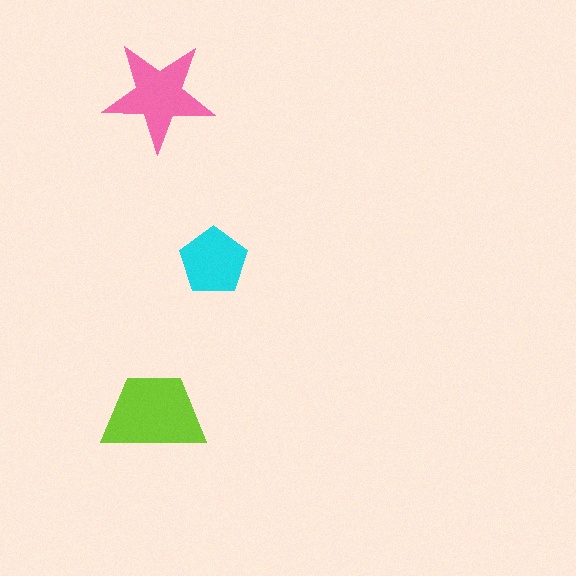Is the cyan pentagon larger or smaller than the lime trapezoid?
Smaller.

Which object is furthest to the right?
The cyan pentagon is rightmost.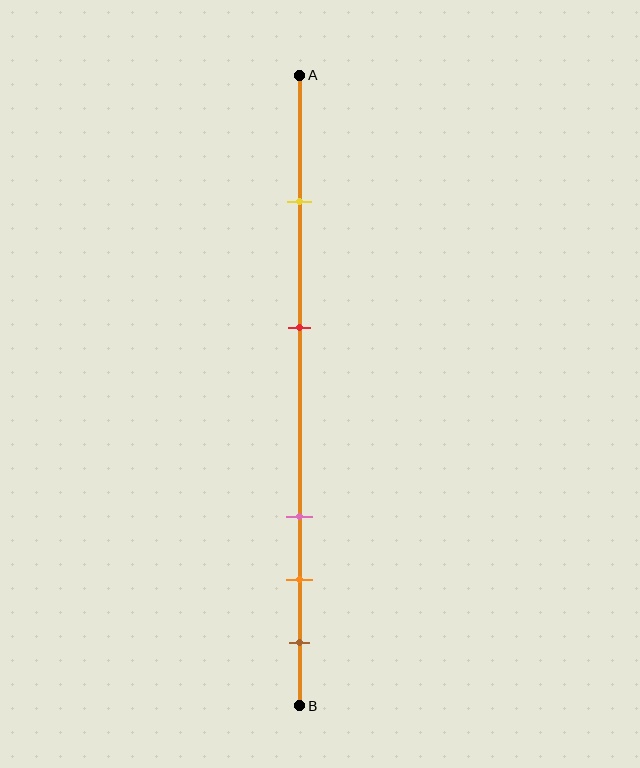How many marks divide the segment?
There are 5 marks dividing the segment.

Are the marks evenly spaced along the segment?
No, the marks are not evenly spaced.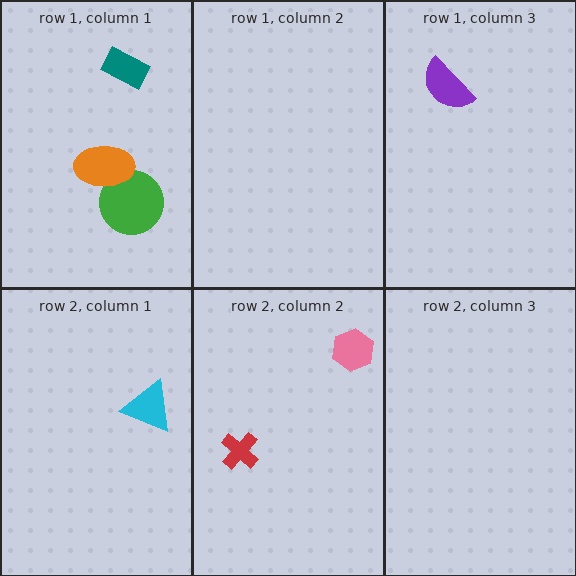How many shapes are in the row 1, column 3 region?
1.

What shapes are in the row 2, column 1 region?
The cyan triangle.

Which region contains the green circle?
The row 1, column 1 region.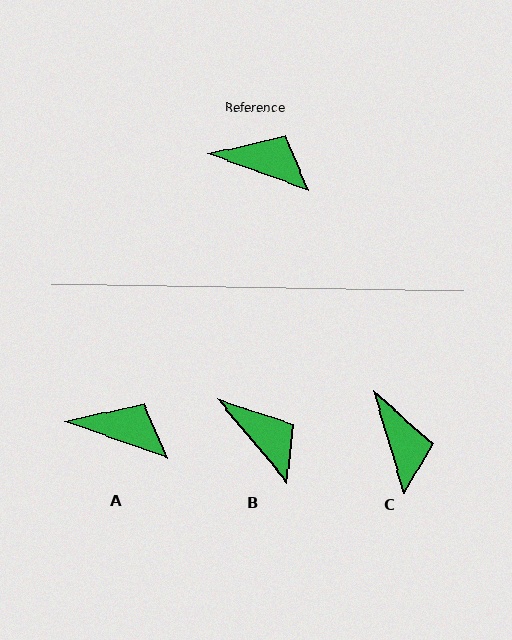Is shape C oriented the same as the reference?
No, it is off by about 54 degrees.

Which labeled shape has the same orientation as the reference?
A.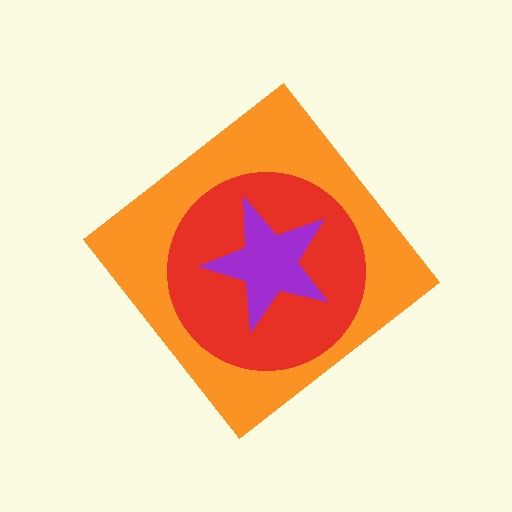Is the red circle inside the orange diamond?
Yes.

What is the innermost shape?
The purple star.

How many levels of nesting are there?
3.